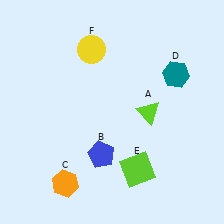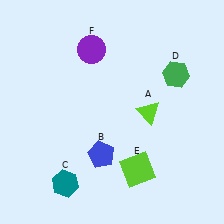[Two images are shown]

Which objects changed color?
C changed from orange to teal. D changed from teal to green. F changed from yellow to purple.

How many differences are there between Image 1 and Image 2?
There are 3 differences between the two images.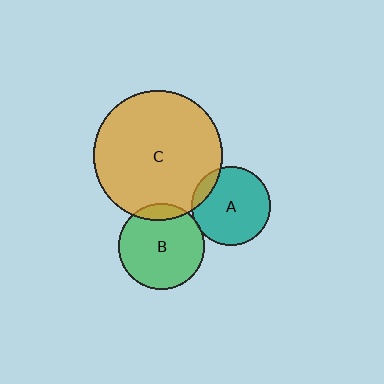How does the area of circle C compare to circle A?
Approximately 2.7 times.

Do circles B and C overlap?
Yes.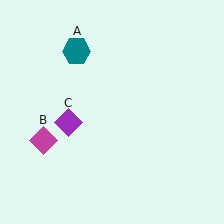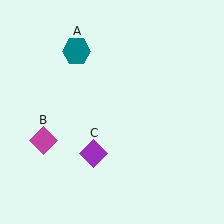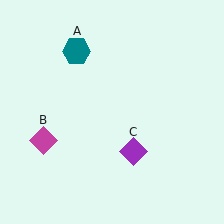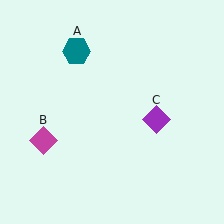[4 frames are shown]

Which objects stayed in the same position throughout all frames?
Teal hexagon (object A) and magenta diamond (object B) remained stationary.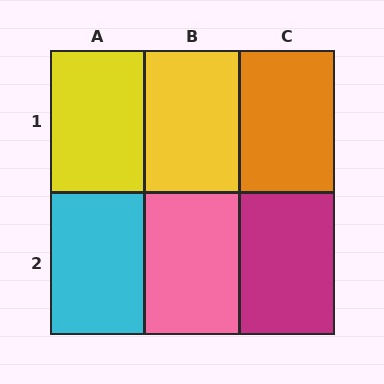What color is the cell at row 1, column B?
Yellow.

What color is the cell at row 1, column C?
Orange.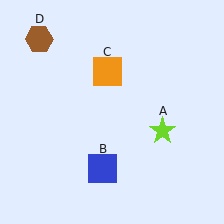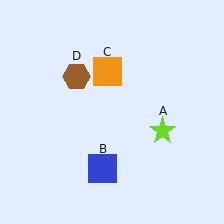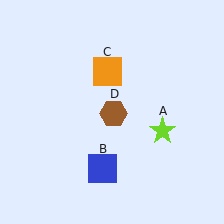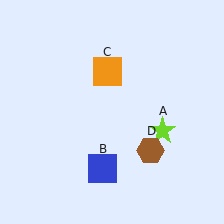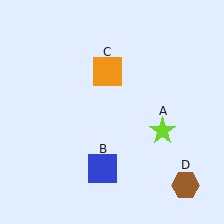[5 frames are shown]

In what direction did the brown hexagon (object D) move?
The brown hexagon (object D) moved down and to the right.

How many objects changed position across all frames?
1 object changed position: brown hexagon (object D).